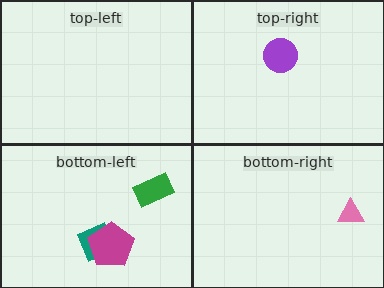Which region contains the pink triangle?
The bottom-right region.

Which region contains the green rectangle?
The bottom-left region.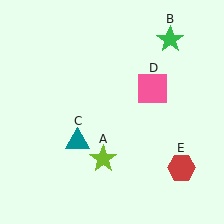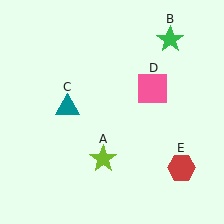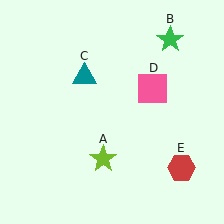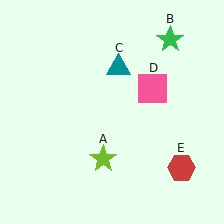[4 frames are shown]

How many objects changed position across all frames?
1 object changed position: teal triangle (object C).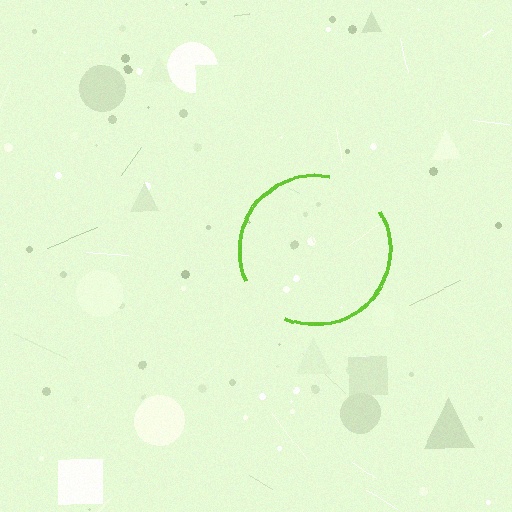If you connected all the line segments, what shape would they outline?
They would outline a circle.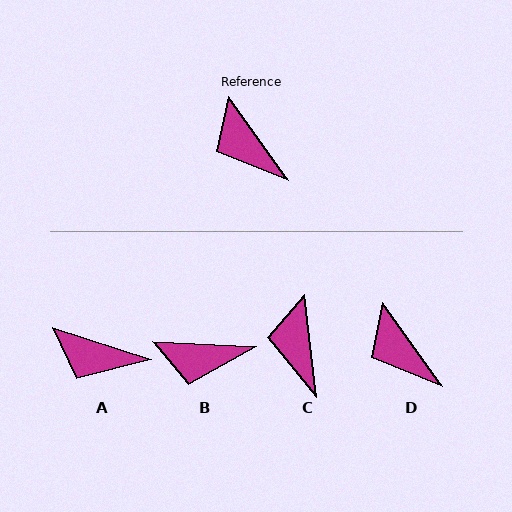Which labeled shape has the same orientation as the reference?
D.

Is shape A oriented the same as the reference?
No, it is off by about 37 degrees.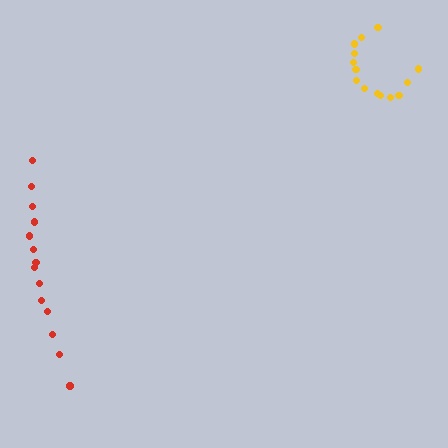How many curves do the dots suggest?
There are 2 distinct paths.